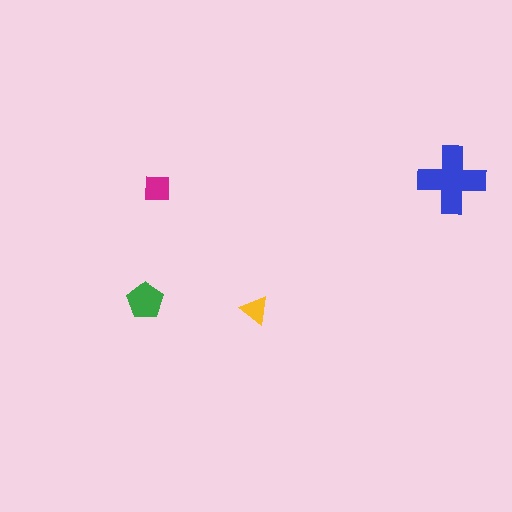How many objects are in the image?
There are 4 objects in the image.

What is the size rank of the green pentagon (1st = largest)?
2nd.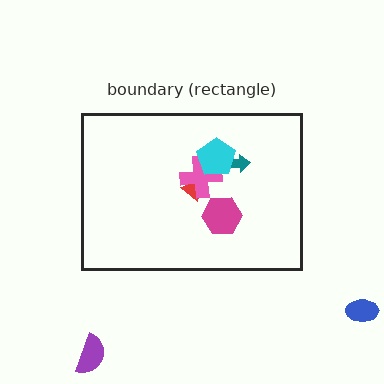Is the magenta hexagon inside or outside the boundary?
Inside.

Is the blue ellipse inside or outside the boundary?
Outside.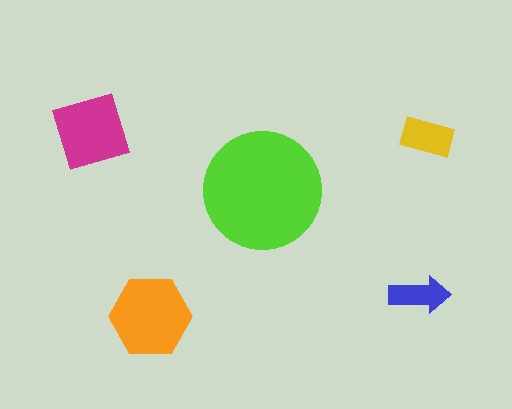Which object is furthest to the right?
The yellow rectangle is rightmost.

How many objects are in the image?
There are 5 objects in the image.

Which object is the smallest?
The blue arrow.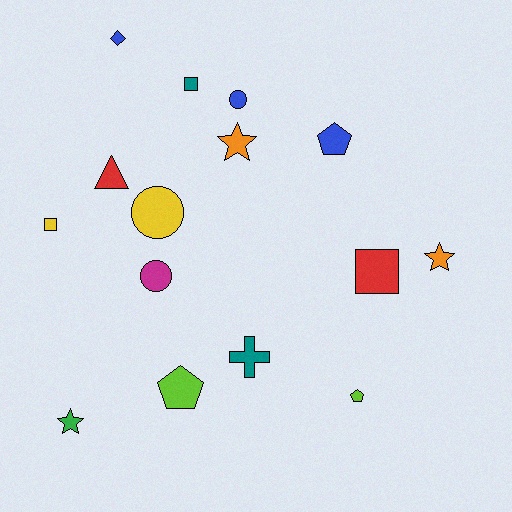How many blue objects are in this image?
There are 3 blue objects.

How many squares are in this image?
There are 3 squares.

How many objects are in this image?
There are 15 objects.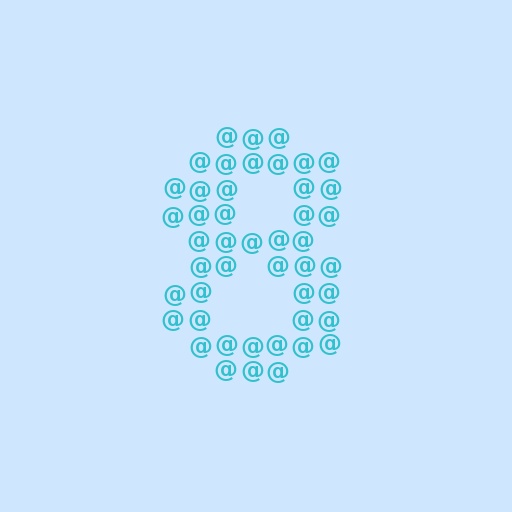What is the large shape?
The large shape is the digit 8.